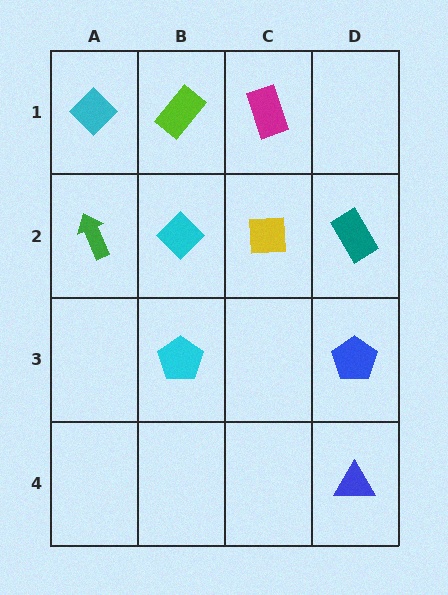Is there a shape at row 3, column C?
No, that cell is empty.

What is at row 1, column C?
A magenta rectangle.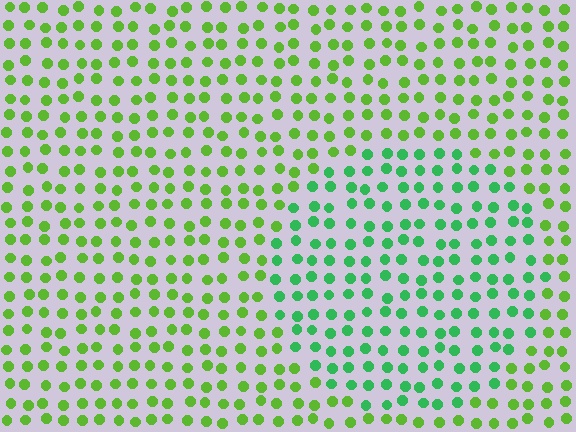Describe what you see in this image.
The image is filled with small lime elements in a uniform arrangement. A circle-shaped region is visible where the elements are tinted to a slightly different hue, forming a subtle color boundary.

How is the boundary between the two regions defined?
The boundary is defined purely by a slight shift in hue (about 37 degrees). Spacing, size, and orientation are identical on both sides.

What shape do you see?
I see a circle.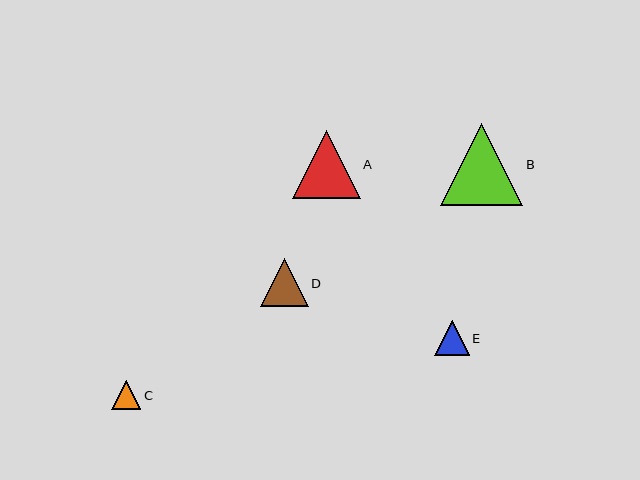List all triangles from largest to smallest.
From largest to smallest: B, A, D, E, C.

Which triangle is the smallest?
Triangle C is the smallest with a size of approximately 29 pixels.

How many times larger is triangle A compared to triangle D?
Triangle A is approximately 1.4 times the size of triangle D.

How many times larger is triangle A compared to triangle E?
Triangle A is approximately 2.0 times the size of triangle E.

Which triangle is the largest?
Triangle B is the largest with a size of approximately 82 pixels.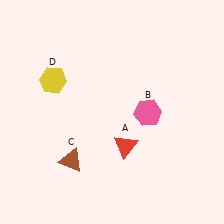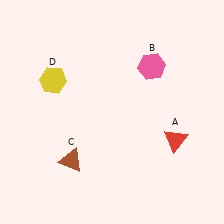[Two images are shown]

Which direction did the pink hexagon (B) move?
The pink hexagon (B) moved up.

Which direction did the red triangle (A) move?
The red triangle (A) moved right.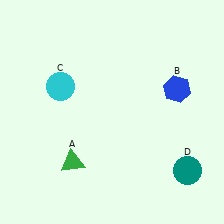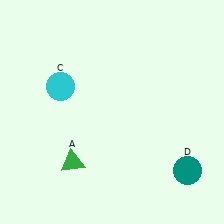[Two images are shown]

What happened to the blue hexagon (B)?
The blue hexagon (B) was removed in Image 2. It was in the top-right area of Image 1.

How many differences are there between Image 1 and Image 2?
There is 1 difference between the two images.